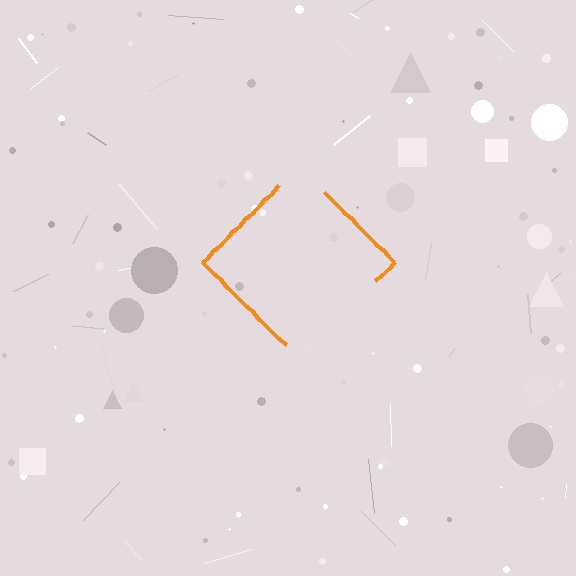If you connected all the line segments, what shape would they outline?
They would outline a diamond.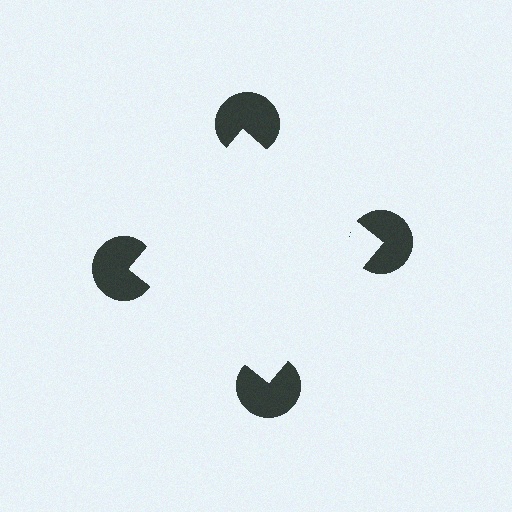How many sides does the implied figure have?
4 sides.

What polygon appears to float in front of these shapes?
An illusory square — its edges are inferred from the aligned wedge cuts in the pac-man discs, not physically drawn.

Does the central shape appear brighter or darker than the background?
It typically appears slightly brighter than the background, even though no actual brightness change is drawn.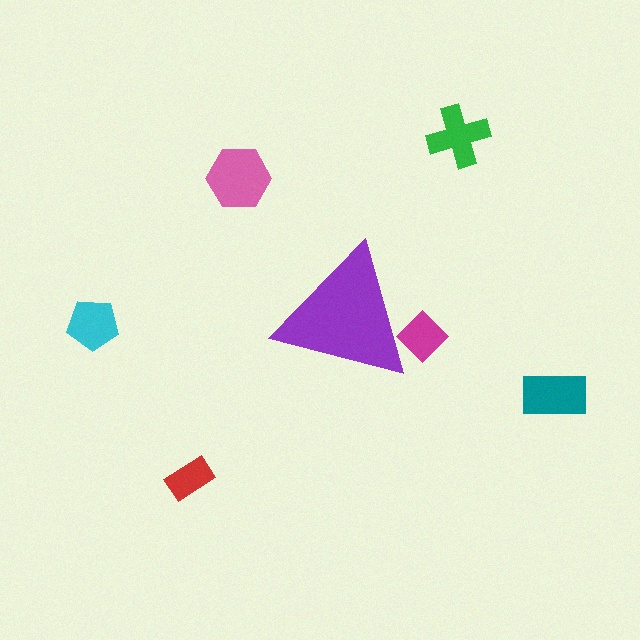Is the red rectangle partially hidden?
No, the red rectangle is fully visible.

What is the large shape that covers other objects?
A purple triangle.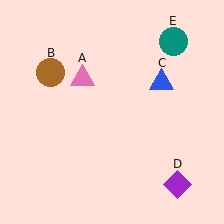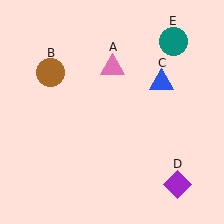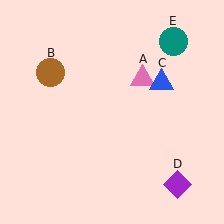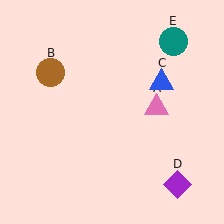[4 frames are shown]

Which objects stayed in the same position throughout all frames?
Brown circle (object B) and blue triangle (object C) and purple diamond (object D) and teal circle (object E) remained stationary.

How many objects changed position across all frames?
1 object changed position: pink triangle (object A).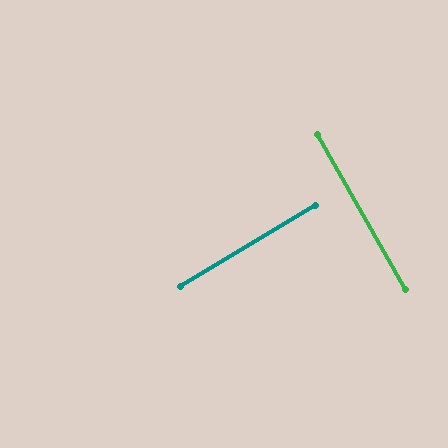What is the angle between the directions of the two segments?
Approximately 89 degrees.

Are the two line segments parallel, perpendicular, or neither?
Perpendicular — they meet at approximately 89°.